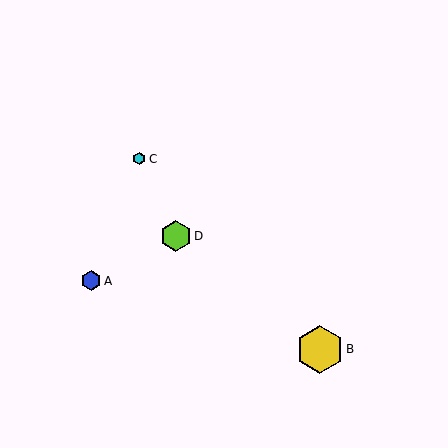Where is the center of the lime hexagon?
The center of the lime hexagon is at (176, 236).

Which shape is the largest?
The yellow hexagon (labeled B) is the largest.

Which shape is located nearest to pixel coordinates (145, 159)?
The cyan hexagon (labeled C) at (139, 159) is nearest to that location.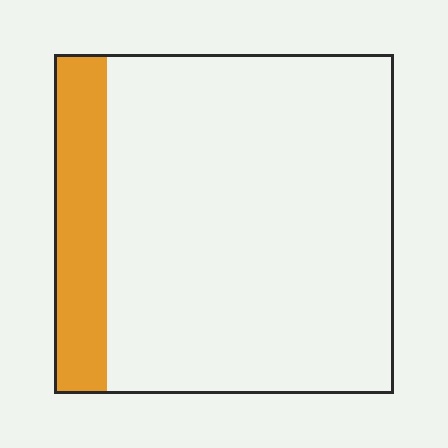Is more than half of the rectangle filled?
No.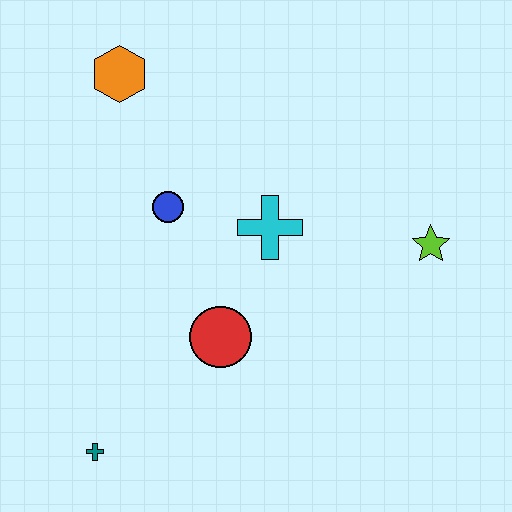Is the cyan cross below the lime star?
No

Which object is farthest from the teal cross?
The lime star is farthest from the teal cross.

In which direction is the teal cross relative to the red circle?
The teal cross is to the left of the red circle.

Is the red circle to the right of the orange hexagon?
Yes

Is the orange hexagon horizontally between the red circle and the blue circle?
No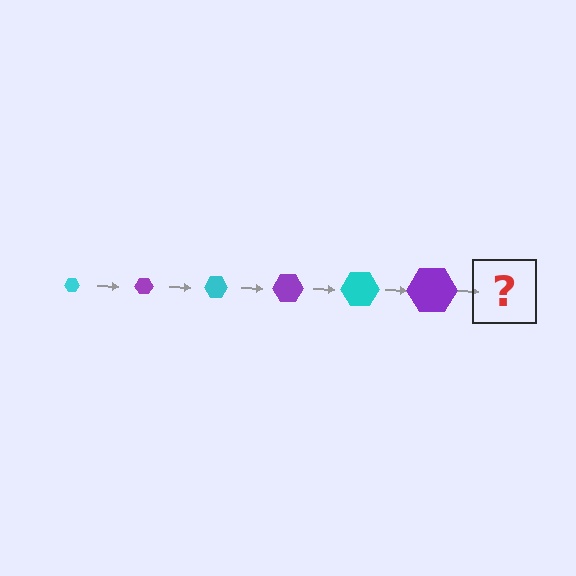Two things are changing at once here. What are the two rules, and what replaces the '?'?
The two rules are that the hexagon grows larger each step and the color cycles through cyan and purple. The '?' should be a cyan hexagon, larger than the previous one.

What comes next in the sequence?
The next element should be a cyan hexagon, larger than the previous one.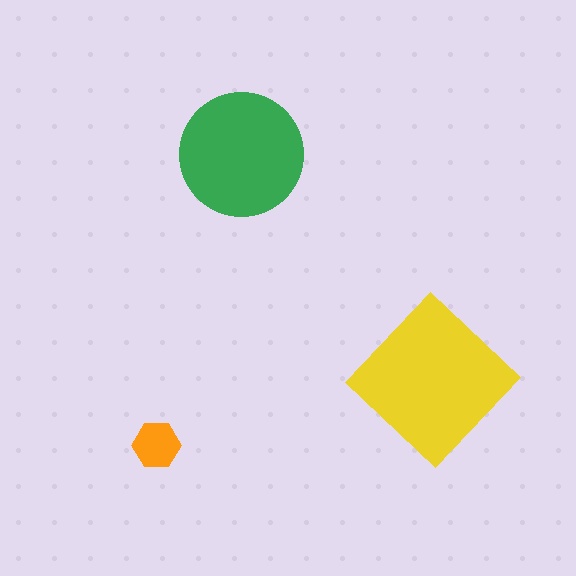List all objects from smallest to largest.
The orange hexagon, the green circle, the yellow diamond.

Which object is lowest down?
The orange hexagon is bottommost.